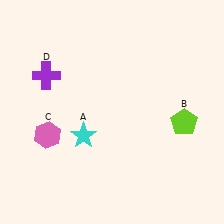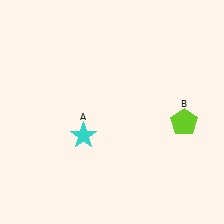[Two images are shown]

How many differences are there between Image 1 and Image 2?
There are 2 differences between the two images.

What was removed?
The purple cross (D), the pink hexagon (C) were removed in Image 2.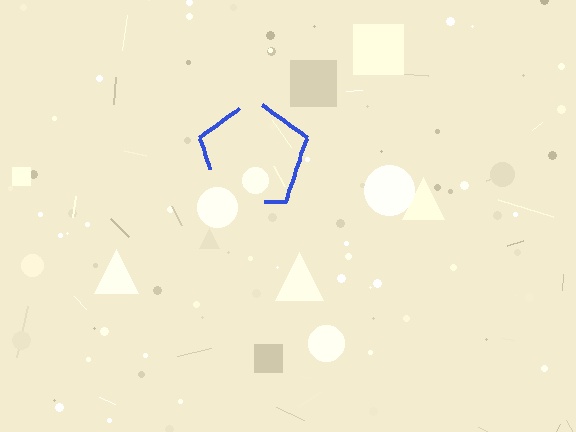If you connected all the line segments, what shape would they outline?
They would outline a pentagon.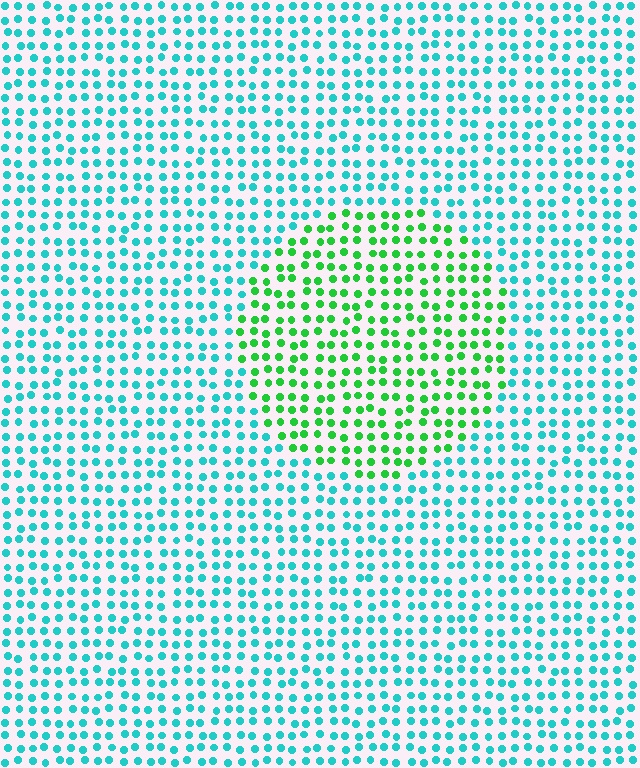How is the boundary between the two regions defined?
The boundary is defined purely by a slight shift in hue (about 51 degrees). Spacing, size, and orientation are identical on both sides.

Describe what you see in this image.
The image is filled with small cyan elements in a uniform arrangement. A circle-shaped region is visible where the elements are tinted to a slightly different hue, forming a subtle color boundary.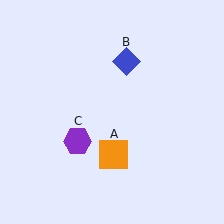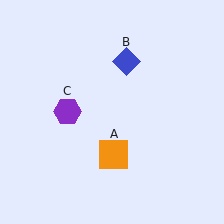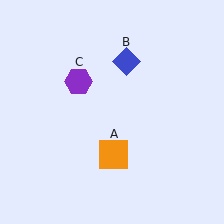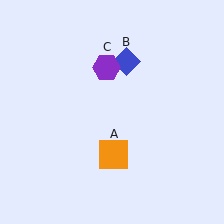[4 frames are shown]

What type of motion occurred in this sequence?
The purple hexagon (object C) rotated clockwise around the center of the scene.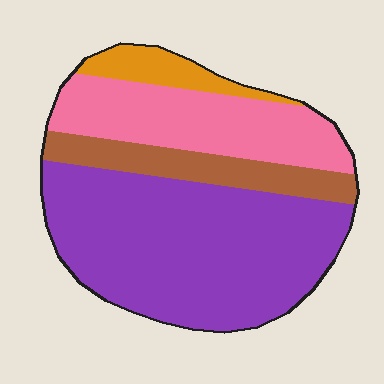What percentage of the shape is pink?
Pink takes up about one quarter (1/4) of the shape.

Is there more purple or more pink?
Purple.